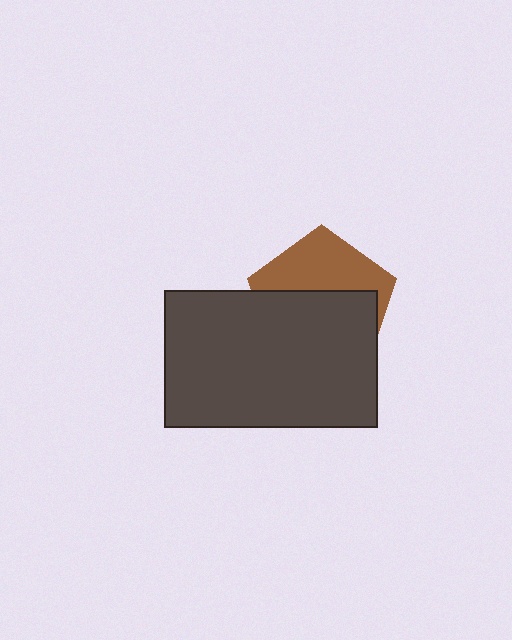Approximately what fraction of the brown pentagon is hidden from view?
Roughly 59% of the brown pentagon is hidden behind the dark gray rectangle.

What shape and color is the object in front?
The object in front is a dark gray rectangle.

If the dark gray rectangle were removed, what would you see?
You would see the complete brown pentagon.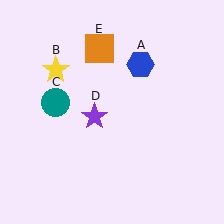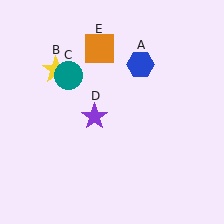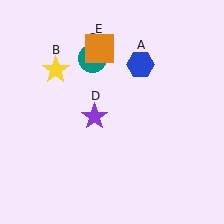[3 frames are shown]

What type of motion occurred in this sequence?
The teal circle (object C) rotated clockwise around the center of the scene.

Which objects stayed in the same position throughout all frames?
Blue hexagon (object A) and yellow star (object B) and purple star (object D) and orange square (object E) remained stationary.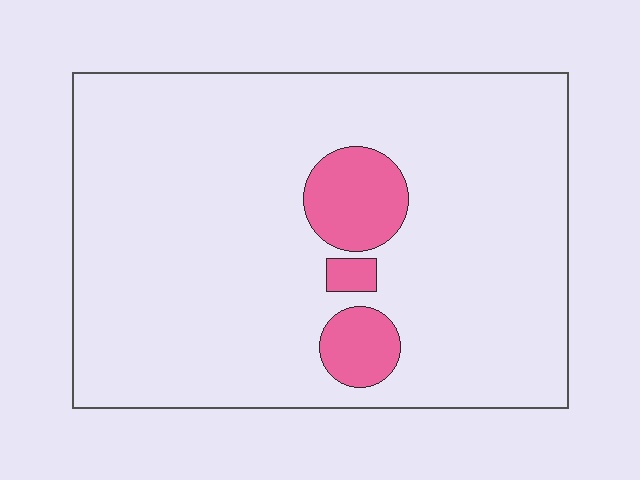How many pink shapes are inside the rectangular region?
3.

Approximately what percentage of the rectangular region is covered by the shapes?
Approximately 10%.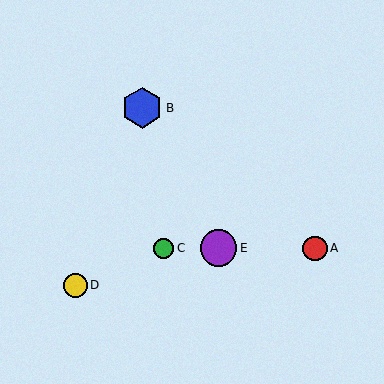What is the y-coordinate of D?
Object D is at y≈285.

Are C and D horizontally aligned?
No, C is at y≈248 and D is at y≈285.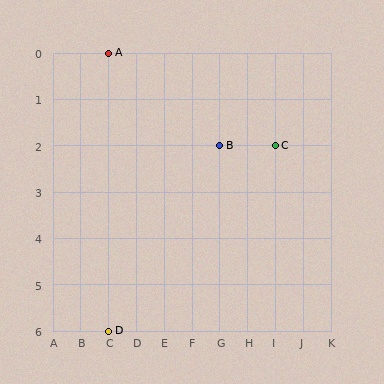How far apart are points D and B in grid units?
Points D and B are 4 columns and 4 rows apart (about 5.7 grid units diagonally).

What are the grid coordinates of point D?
Point D is at grid coordinates (C, 6).